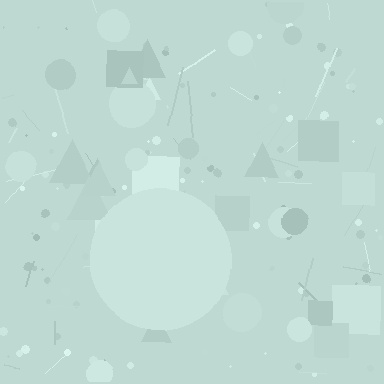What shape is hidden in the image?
A circle is hidden in the image.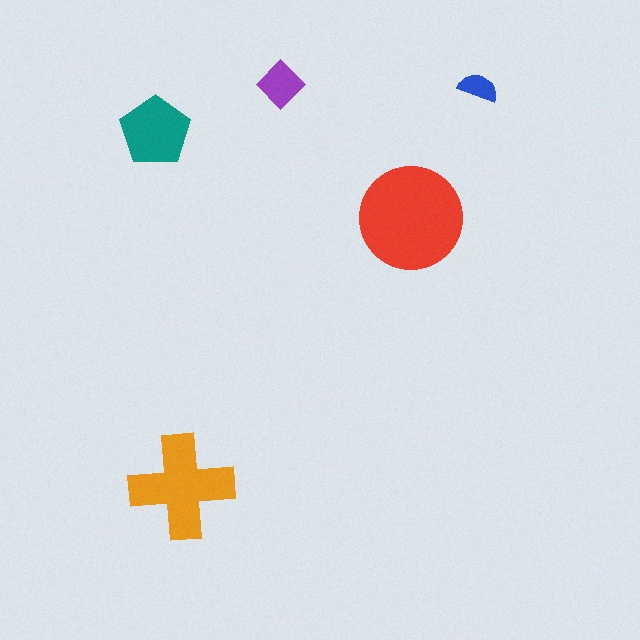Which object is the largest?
The red circle.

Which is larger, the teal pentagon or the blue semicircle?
The teal pentagon.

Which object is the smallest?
The blue semicircle.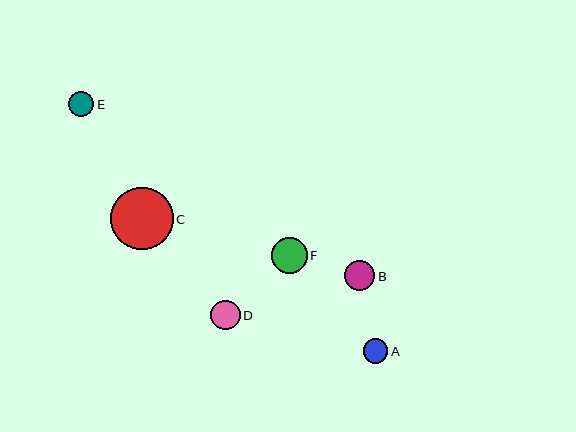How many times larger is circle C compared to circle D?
Circle C is approximately 2.2 times the size of circle D.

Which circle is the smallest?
Circle A is the smallest with a size of approximately 24 pixels.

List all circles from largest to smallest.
From largest to smallest: C, F, B, D, E, A.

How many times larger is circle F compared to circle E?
Circle F is approximately 1.4 times the size of circle E.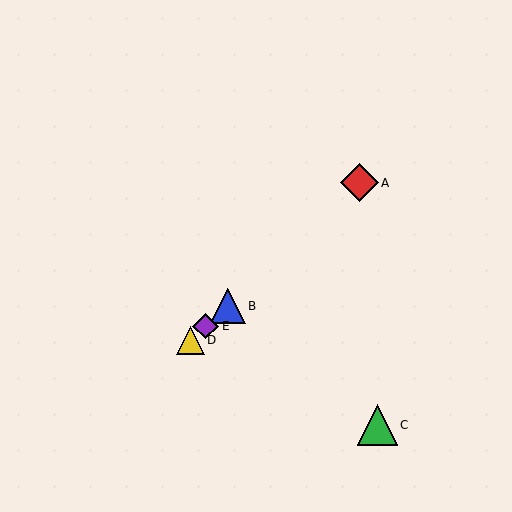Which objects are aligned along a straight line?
Objects A, B, D, E are aligned along a straight line.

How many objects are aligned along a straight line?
4 objects (A, B, D, E) are aligned along a straight line.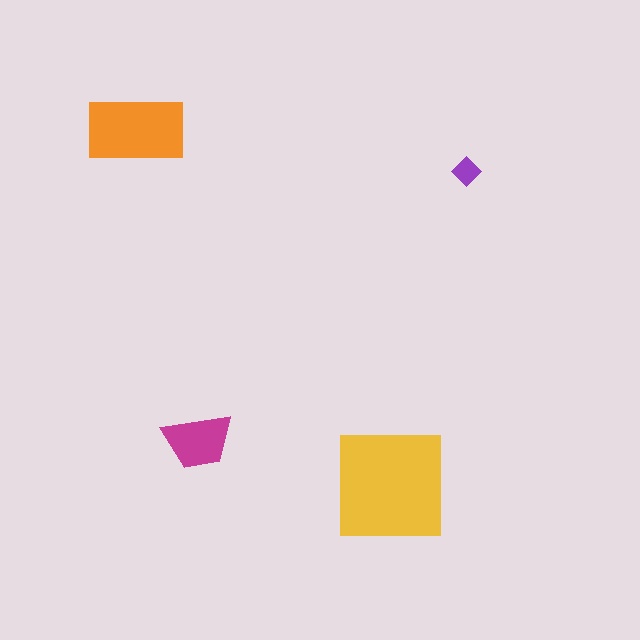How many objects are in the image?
There are 4 objects in the image.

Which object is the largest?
The yellow square.